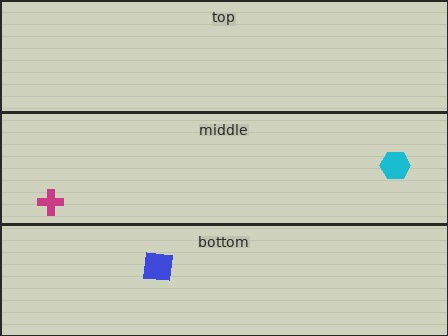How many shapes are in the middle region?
2.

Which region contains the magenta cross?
The middle region.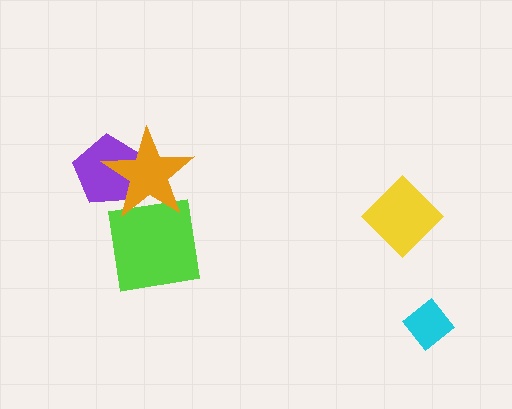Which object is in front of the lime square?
The orange star is in front of the lime square.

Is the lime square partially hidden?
Yes, it is partially covered by another shape.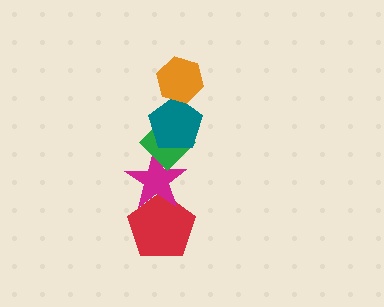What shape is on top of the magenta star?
The green diamond is on top of the magenta star.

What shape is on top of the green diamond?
The teal pentagon is on top of the green diamond.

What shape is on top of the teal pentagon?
The orange hexagon is on top of the teal pentagon.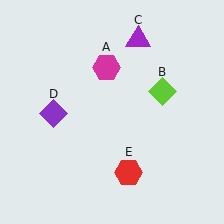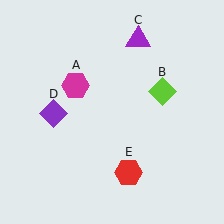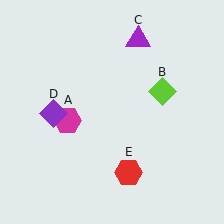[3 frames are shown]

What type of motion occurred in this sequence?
The magenta hexagon (object A) rotated counterclockwise around the center of the scene.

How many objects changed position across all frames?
1 object changed position: magenta hexagon (object A).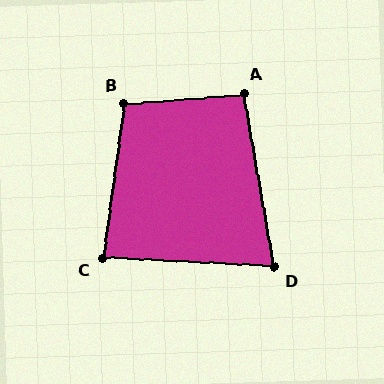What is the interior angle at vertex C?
Approximately 85 degrees (acute).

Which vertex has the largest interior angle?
B, at approximately 103 degrees.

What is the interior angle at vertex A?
Approximately 95 degrees (obtuse).